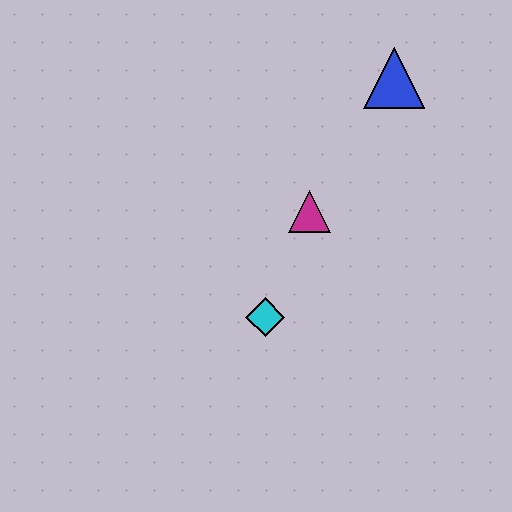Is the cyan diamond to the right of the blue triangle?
No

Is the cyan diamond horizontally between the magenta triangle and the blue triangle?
No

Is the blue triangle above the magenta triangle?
Yes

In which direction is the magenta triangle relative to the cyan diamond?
The magenta triangle is above the cyan diamond.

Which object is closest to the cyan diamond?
The magenta triangle is closest to the cyan diamond.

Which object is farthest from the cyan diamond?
The blue triangle is farthest from the cyan diamond.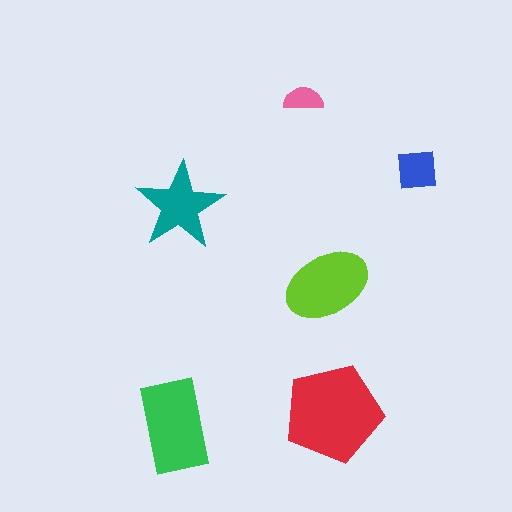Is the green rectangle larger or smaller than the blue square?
Larger.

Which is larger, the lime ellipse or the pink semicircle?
The lime ellipse.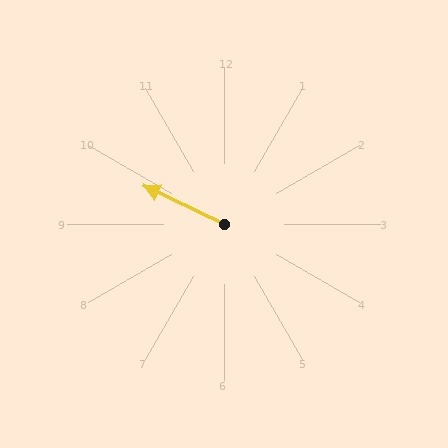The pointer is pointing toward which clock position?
Roughly 10 o'clock.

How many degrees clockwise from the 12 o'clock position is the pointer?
Approximately 295 degrees.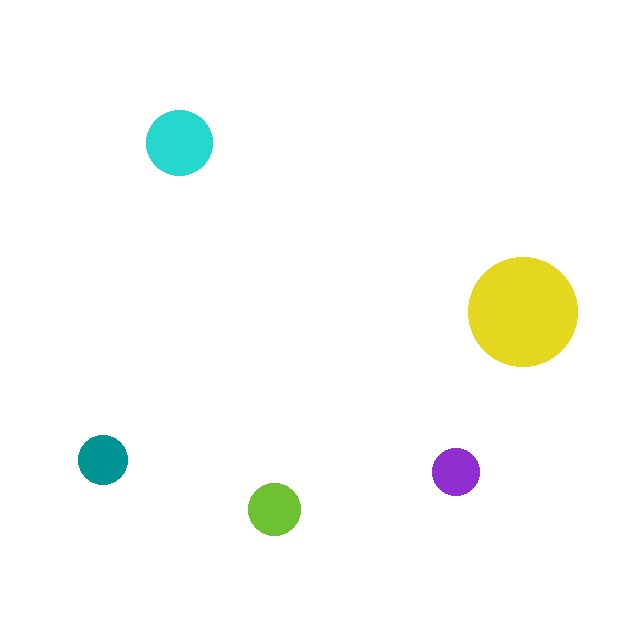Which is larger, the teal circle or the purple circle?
The teal one.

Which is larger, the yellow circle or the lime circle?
The yellow one.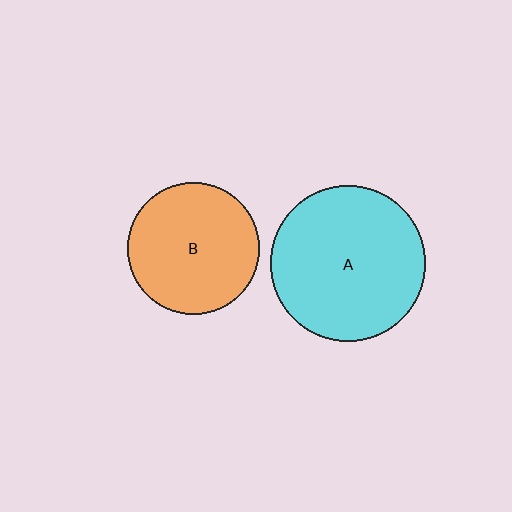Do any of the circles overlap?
No, none of the circles overlap.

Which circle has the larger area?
Circle A (cyan).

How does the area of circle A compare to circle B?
Approximately 1.4 times.